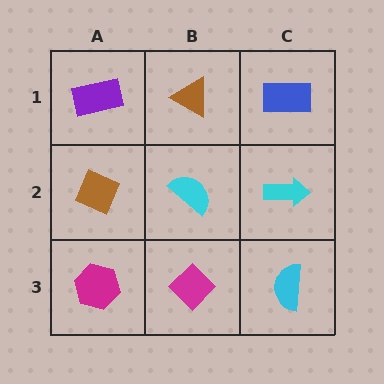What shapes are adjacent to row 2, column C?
A blue rectangle (row 1, column C), a cyan semicircle (row 3, column C), a cyan semicircle (row 2, column B).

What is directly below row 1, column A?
A brown diamond.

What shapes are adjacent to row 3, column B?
A cyan semicircle (row 2, column B), a magenta hexagon (row 3, column A), a cyan semicircle (row 3, column C).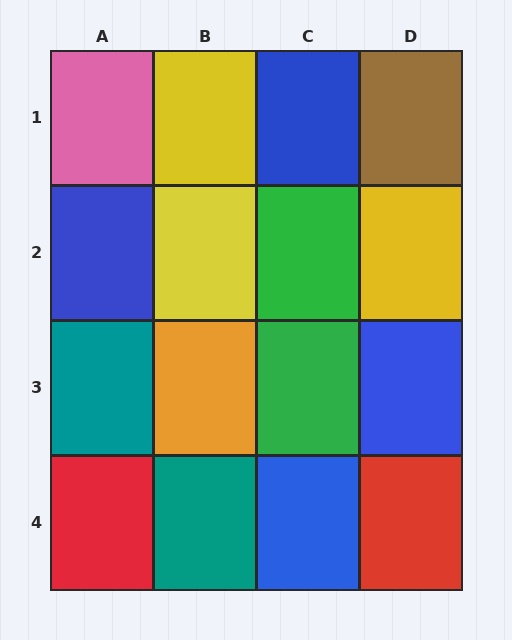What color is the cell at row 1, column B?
Yellow.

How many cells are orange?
1 cell is orange.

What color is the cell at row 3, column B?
Orange.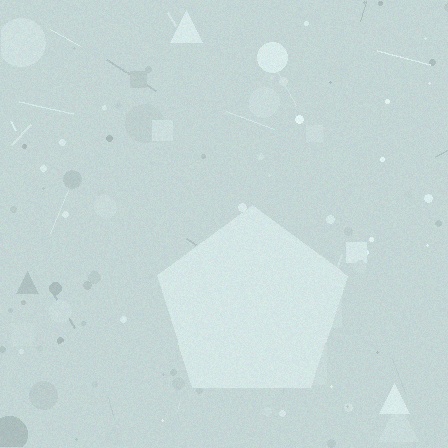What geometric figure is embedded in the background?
A pentagon is embedded in the background.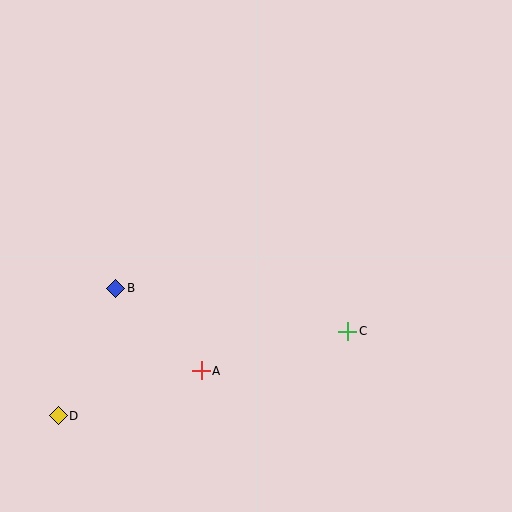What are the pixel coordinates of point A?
Point A is at (202, 371).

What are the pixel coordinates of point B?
Point B is at (116, 288).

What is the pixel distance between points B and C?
The distance between B and C is 236 pixels.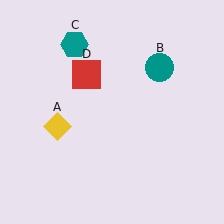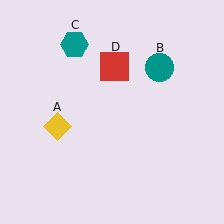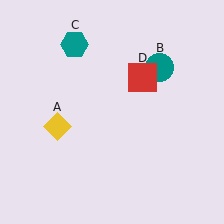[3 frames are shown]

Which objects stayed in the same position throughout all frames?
Yellow diamond (object A) and teal circle (object B) and teal hexagon (object C) remained stationary.